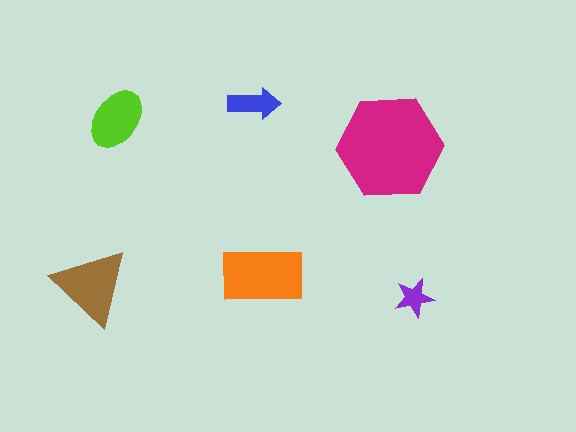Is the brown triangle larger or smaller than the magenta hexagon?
Smaller.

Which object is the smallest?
The purple star.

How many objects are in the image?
There are 6 objects in the image.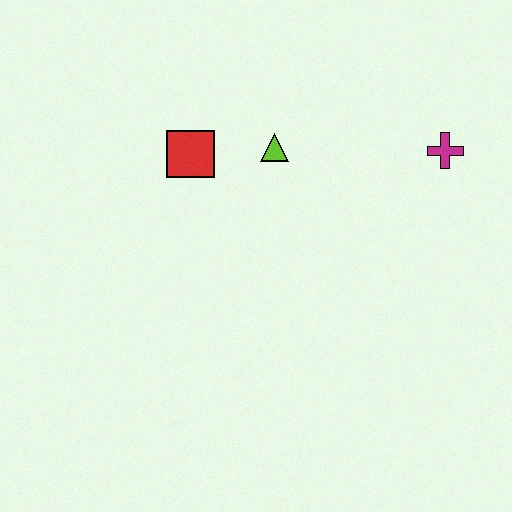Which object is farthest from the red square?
The magenta cross is farthest from the red square.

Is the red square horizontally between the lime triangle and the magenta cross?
No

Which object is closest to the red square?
The lime triangle is closest to the red square.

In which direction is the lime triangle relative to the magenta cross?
The lime triangle is to the left of the magenta cross.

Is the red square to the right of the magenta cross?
No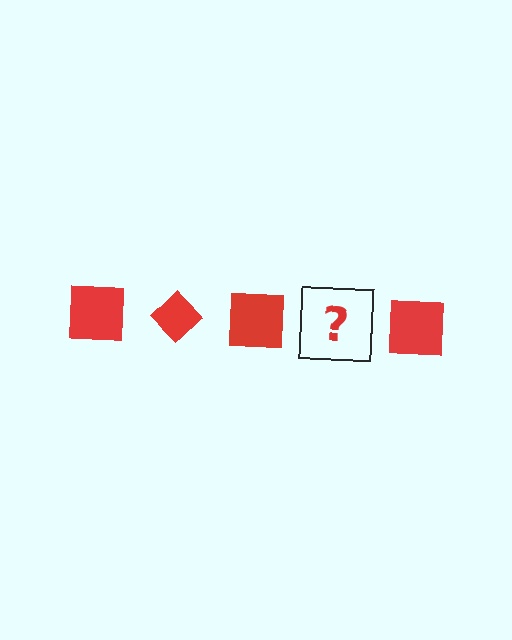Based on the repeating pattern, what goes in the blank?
The blank should be a red diamond.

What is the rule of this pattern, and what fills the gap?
The rule is that the pattern cycles through square, diamond shapes in red. The gap should be filled with a red diamond.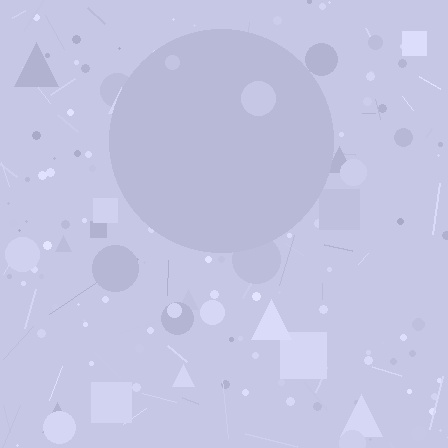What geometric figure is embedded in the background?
A circle is embedded in the background.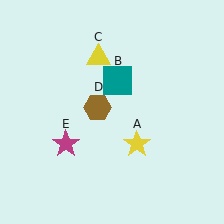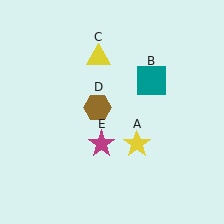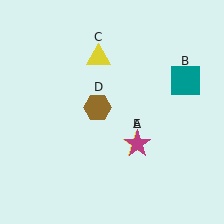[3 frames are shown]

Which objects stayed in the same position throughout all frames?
Yellow star (object A) and yellow triangle (object C) and brown hexagon (object D) remained stationary.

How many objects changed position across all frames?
2 objects changed position: teal square (object B), magenta star (object E).